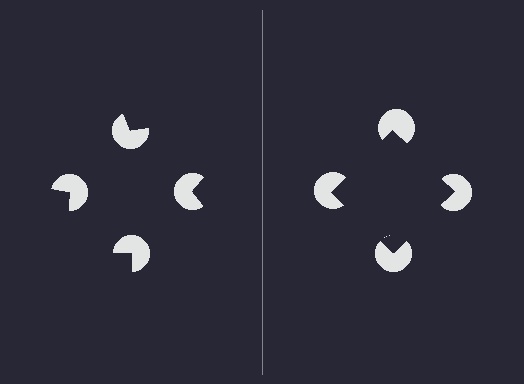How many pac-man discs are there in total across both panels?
8 — 4 on each side.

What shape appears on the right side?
An illusory square.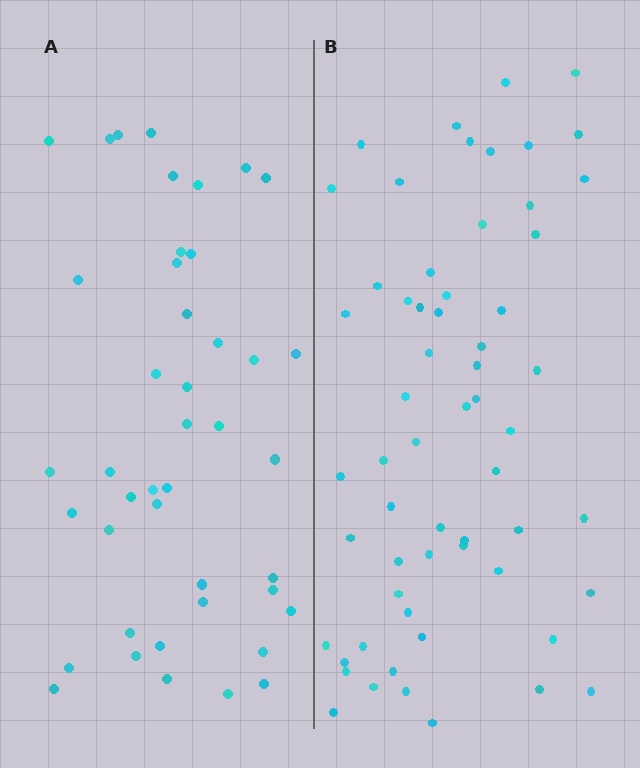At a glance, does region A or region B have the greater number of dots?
Region B (the right region) has more dots.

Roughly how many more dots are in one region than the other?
Region B has approximately 15 more dots than region A.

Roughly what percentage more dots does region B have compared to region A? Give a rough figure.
About 40% more.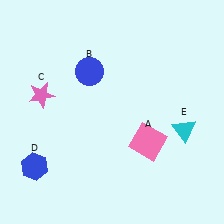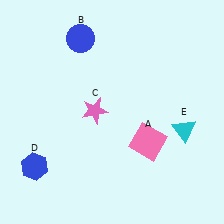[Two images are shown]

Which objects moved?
The objects that moved are: the blue circle (B), the pink star (C).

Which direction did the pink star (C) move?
The pink star (C) moved right.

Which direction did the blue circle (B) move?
The blue circle (B) moved up.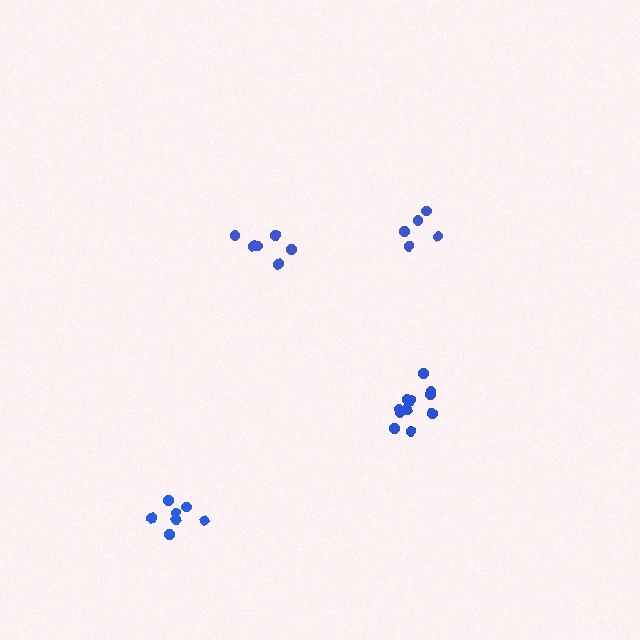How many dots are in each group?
Group 1: 7 dots, Group 2: 6 dots, Group 3: 5 dots, Group 4: 11 dots (29 total).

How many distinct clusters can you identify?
There are 4 distinct clusters.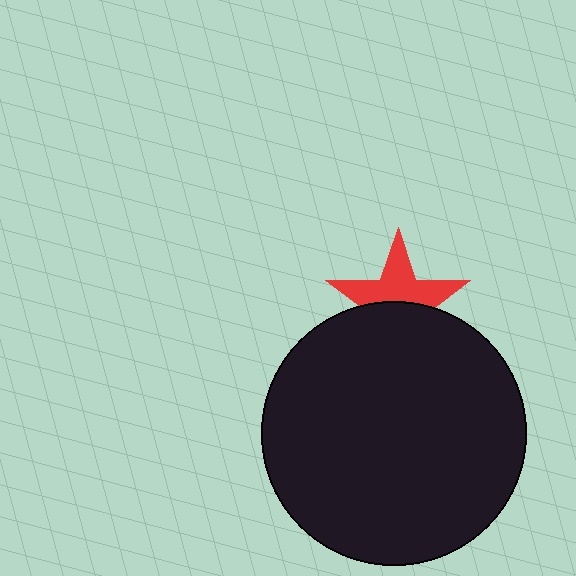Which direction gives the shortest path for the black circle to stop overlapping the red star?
Moving down gives the shortest separation.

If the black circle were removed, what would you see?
You would see the complete red star.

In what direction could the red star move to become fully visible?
The red star could move up. That would shift it out from behind the black circle entirely.